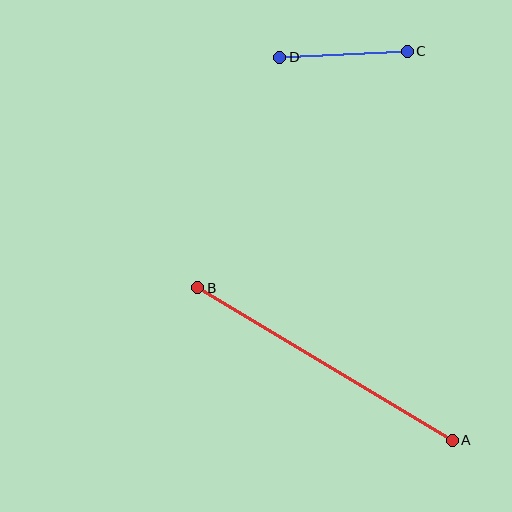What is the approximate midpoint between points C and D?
The midpoint is at approximately (344, 54) pixels.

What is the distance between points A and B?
The distance is approximately 297 pixels.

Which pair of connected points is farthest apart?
Points A and B are farthest apart.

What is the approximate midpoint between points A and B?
The midpoint is at approximately (325, 364) pixels.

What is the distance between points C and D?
The distance is approximately 128 pixels.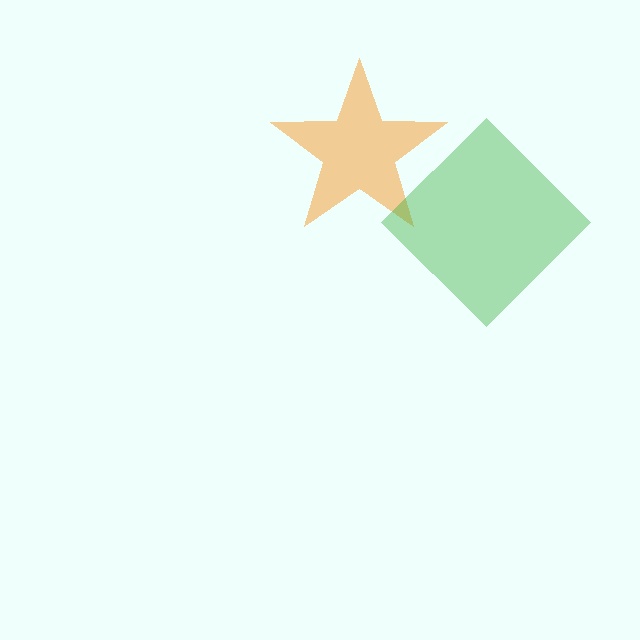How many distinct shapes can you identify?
There are 2 distinct shapes: an orange star, a green diamond.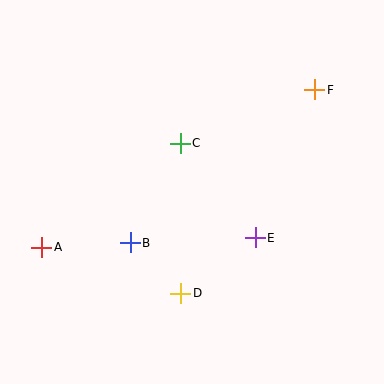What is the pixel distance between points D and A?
The distance between D and A is 147 pixels.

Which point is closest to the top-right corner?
Point F is closest to the top-right corner.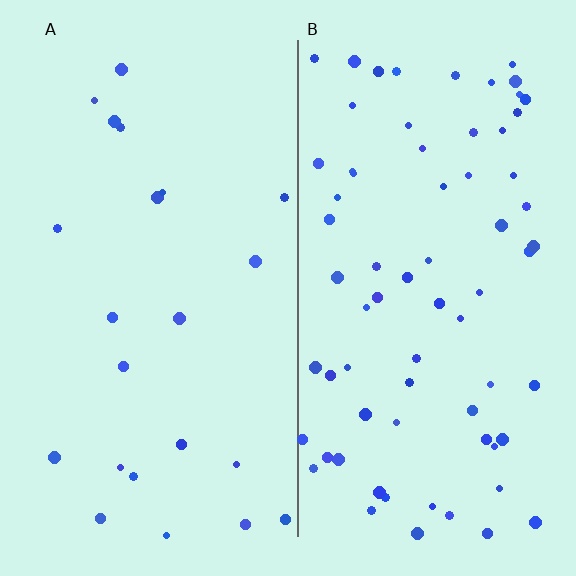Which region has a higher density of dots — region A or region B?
B (the right).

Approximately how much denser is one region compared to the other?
Approximately 3.2× — region B over region A.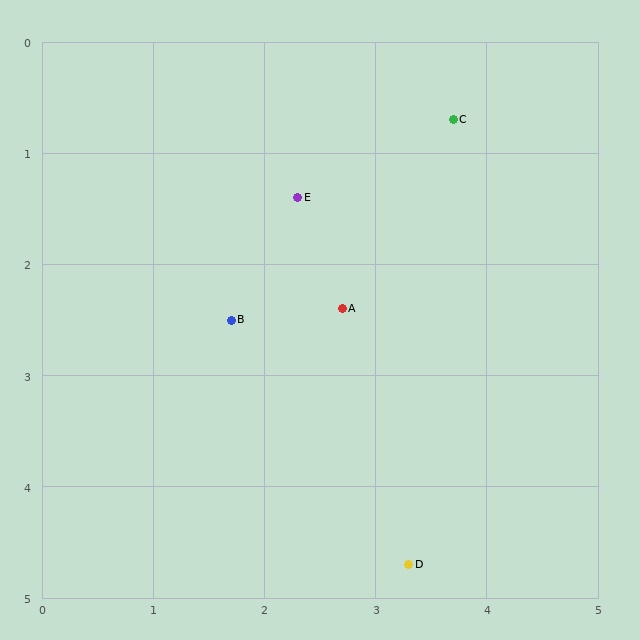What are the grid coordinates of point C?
Point C is at approximately (3.7, 0.7).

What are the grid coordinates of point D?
Point D is at approximately (3.3, 4.7).